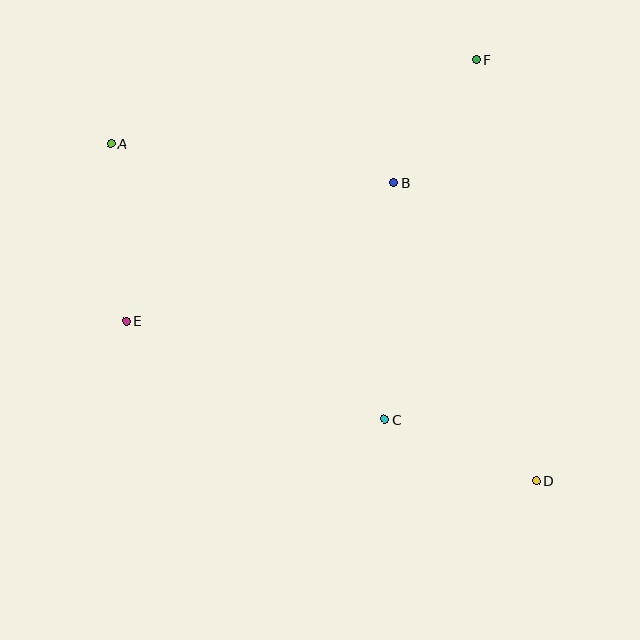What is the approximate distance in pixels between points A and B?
The distance between A and B is approximately 286 pixels.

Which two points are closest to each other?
Points B and F are closest to each other.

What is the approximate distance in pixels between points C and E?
The distance between C and E is approximately 277 pixels.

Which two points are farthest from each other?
Points A and D are farthest from each other.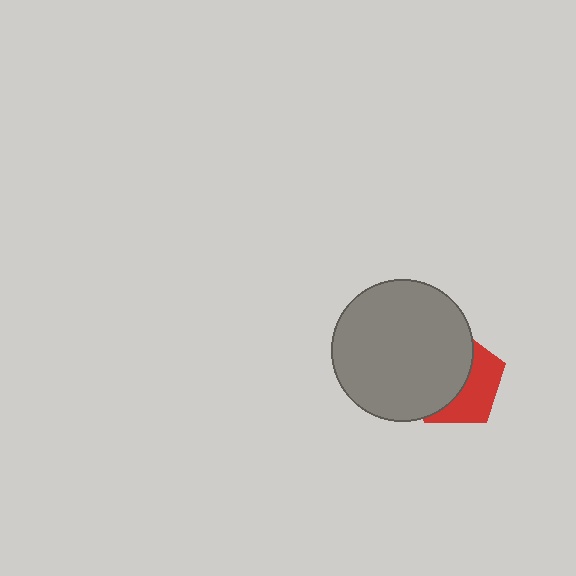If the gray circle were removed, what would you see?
You would see the complete red pentagon.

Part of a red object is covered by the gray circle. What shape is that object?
It is a pentagon.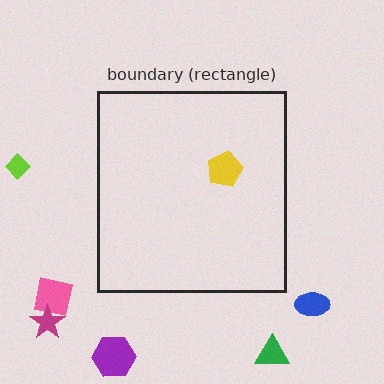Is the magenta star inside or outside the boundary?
Outside.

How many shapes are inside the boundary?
1 inside, 6 outside.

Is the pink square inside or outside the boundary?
Outside.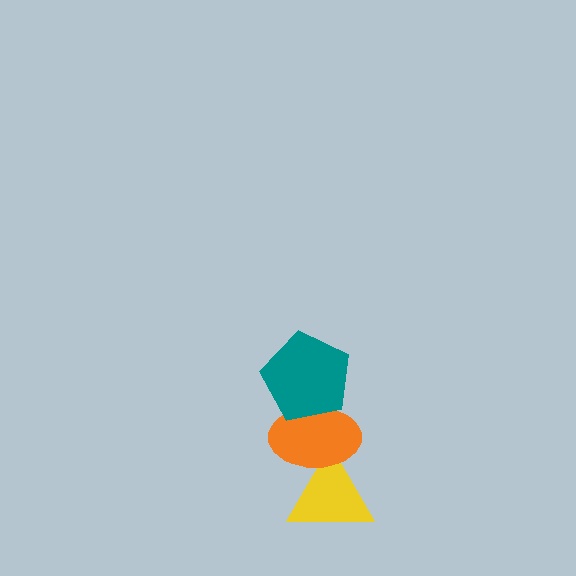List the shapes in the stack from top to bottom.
From top to bottom: the teal pentagon, the orange ellipse, the yellow triangle.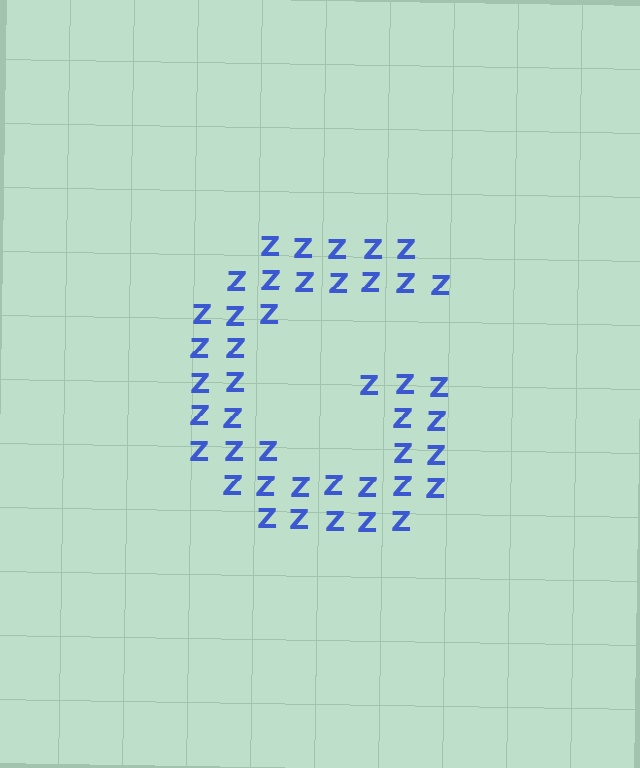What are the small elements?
The small elements are letter Z's.